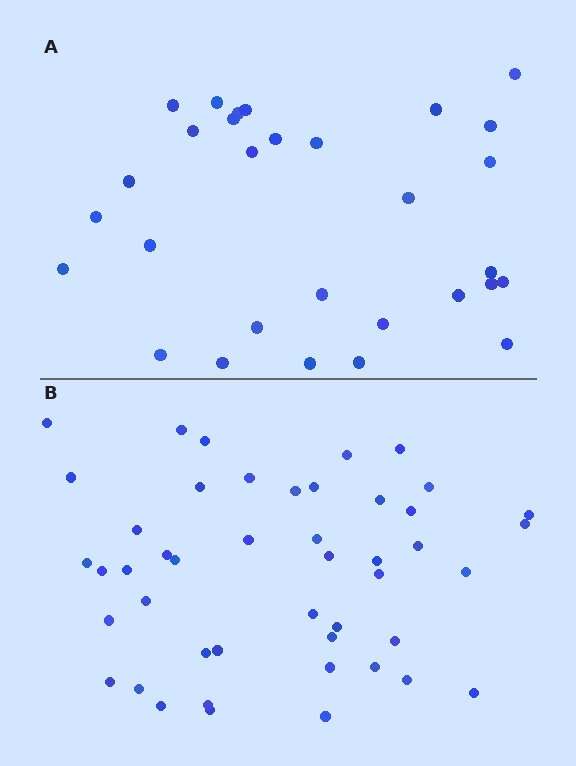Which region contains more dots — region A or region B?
Region B (the bottom region) has more dots.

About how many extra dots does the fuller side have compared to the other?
Region B has approximately 15 more dots than region A.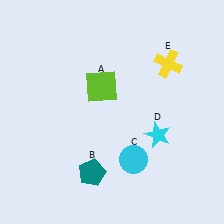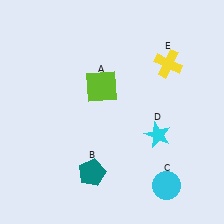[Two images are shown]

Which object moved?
The cyan circle (C) moved right.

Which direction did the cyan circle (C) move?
The cyan circle (C) moved right.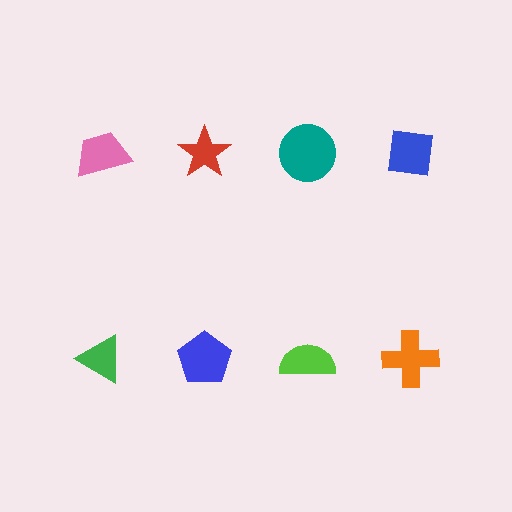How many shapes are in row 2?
4 shapes.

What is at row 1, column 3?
A teal circle.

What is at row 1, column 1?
A pink trapezoid.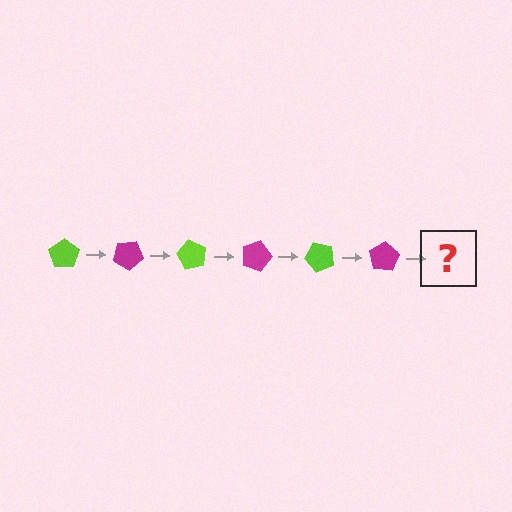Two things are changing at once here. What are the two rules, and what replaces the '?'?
The two rules are that it rotates 30 degrees each step and the color cycles through lime and magenta. The '?' should be a lime pentagon, rotated 180 degrees from the start.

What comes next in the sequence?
The next element should be a lime pentagon, rotated 180 degrees from the start.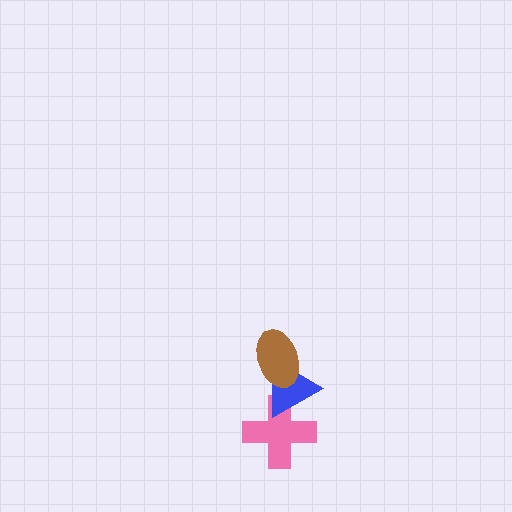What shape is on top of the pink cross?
The blue triangle is on top of the pink cross.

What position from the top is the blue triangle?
The blue triangle is 2nd from the top.